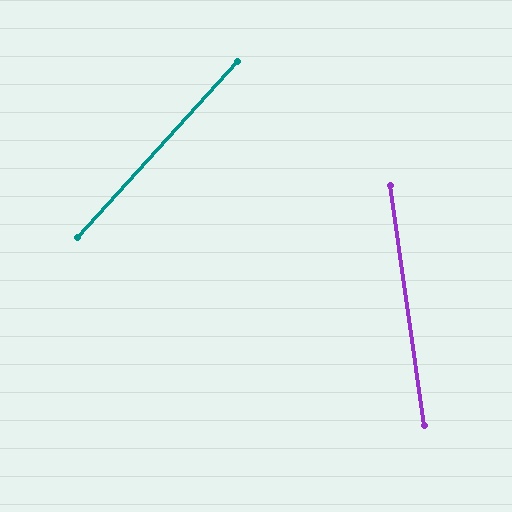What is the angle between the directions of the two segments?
Approximately 50 degrees.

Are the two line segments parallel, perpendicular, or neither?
Neither parallel nor perpendicular — they differ by about 50°.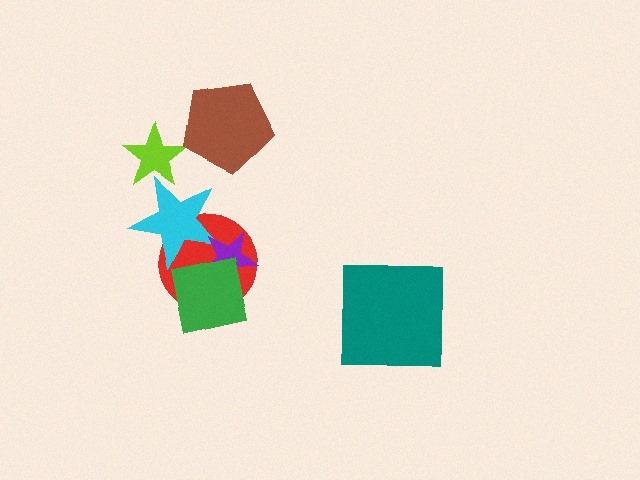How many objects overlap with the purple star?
3 objects overlap with the purple star.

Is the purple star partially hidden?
Yes, it is partially covered by another shape.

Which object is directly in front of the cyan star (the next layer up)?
The purple star is directly in front of the cyan star.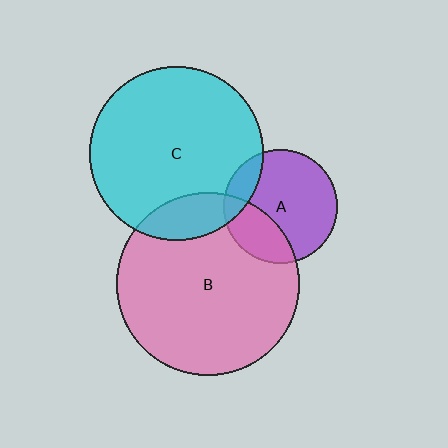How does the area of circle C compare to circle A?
Approximately 2.3 times.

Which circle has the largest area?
Circle B (pink).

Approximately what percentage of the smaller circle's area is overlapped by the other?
Approximately 30%.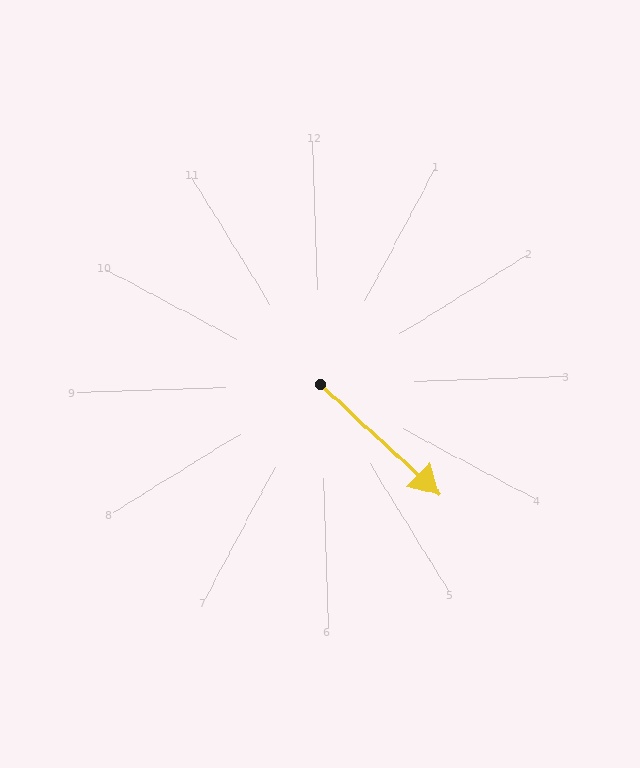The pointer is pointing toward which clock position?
Roughly 4 o'clock.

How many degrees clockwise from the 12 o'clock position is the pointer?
Approximately 135 degrees.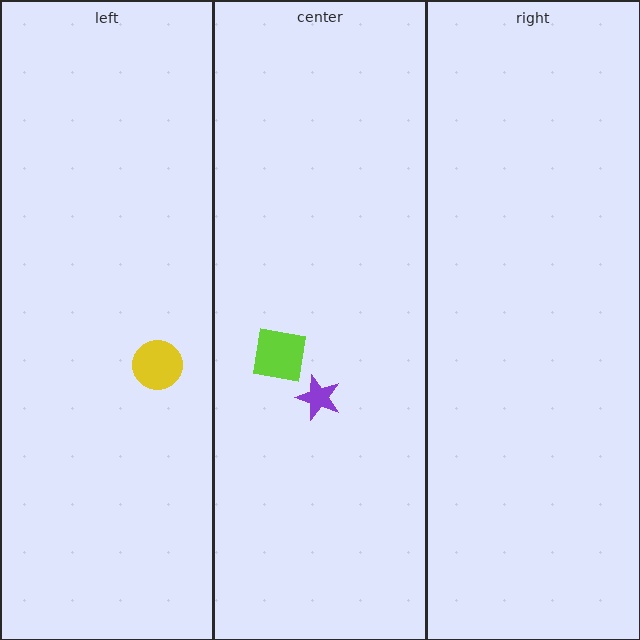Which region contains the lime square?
The center region.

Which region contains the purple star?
The center region.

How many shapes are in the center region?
2.